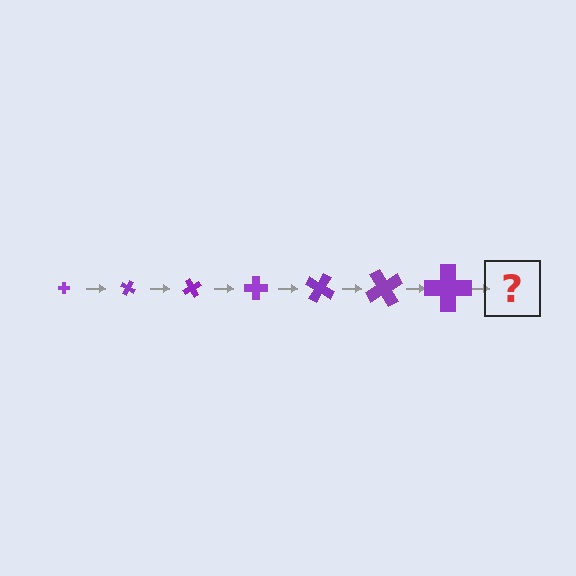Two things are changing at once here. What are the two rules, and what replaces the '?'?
The two rules are that the cross grows larger each step and it rotates 30 degrees each step. The '?' should be a cross, larger than the previous one and rotated 210 degrees from the start.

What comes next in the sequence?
The next element should be a cross, larger than the previous one and rotated 210 degrees from the start.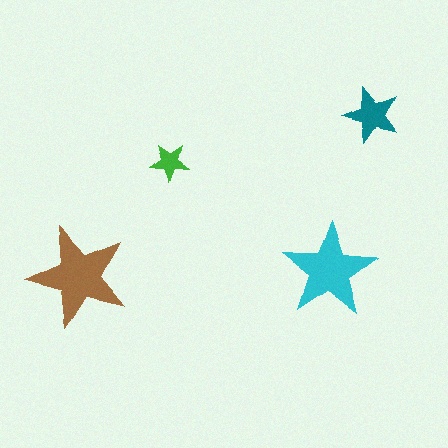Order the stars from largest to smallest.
the brown one, the cyan one, the teal one, the green one.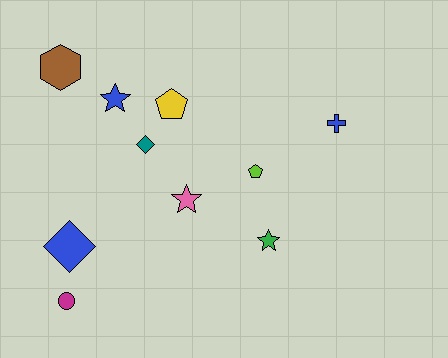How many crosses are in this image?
There is 1 cross.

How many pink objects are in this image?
There is 1 pink object.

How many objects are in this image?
There are 10 objects.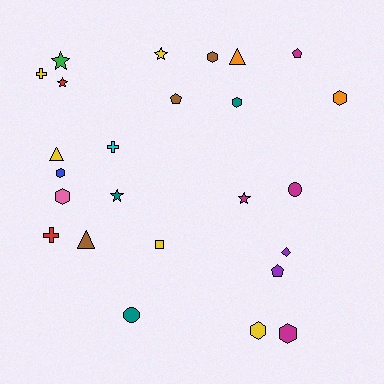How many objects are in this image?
There are 25 objects.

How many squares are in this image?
There is 1 square.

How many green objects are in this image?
There is 1 green object.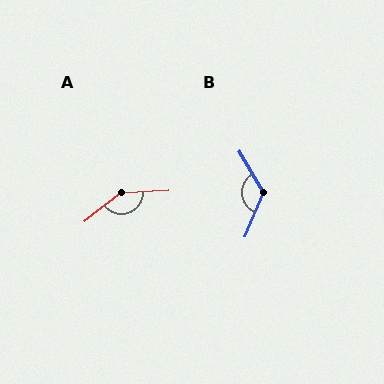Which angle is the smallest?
B, at approximately 128 degrees.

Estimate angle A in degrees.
Approximately 145 degrees.